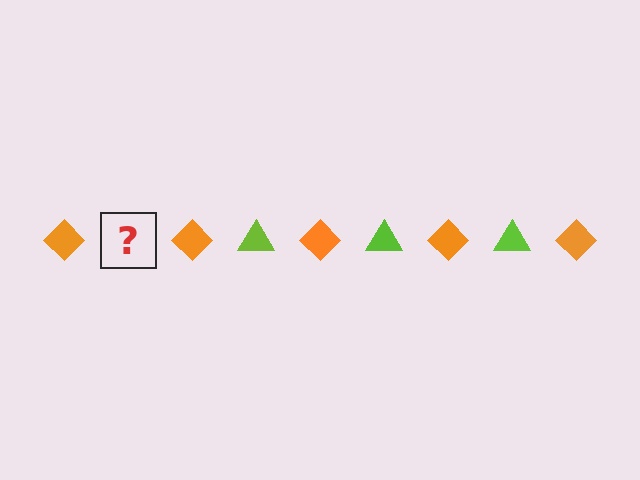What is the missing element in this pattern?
The missing element is a lime triangle.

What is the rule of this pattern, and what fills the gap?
The rule is that the pattern alternates between orange diamond and lime triangle. The gap should be filled with a lime triangle.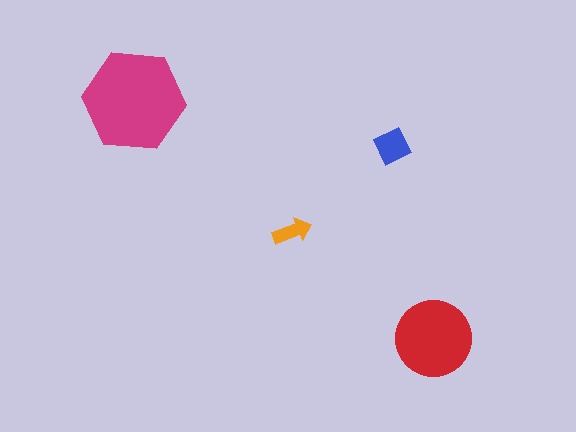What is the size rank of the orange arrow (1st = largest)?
4th.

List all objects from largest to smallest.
The magenta hexagon, the red circle, the blue diamond, the orange arrow.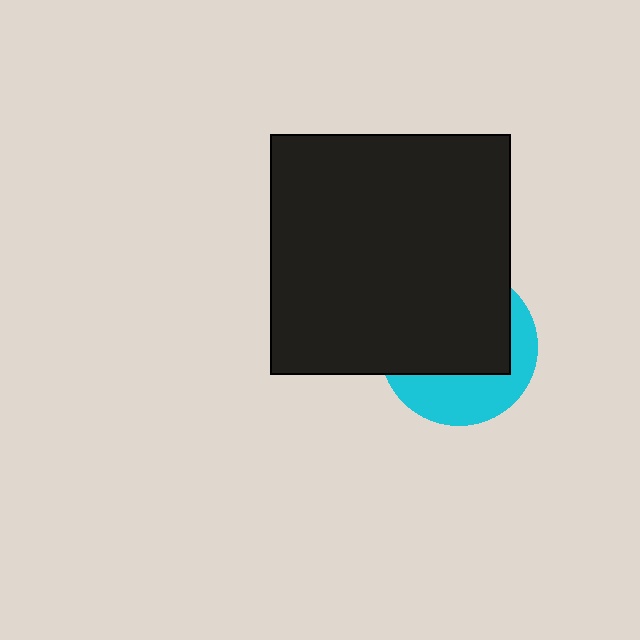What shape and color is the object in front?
The object in front is a black square.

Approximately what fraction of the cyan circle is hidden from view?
Roughly 63% of the cyan circle is hidden behind the black square.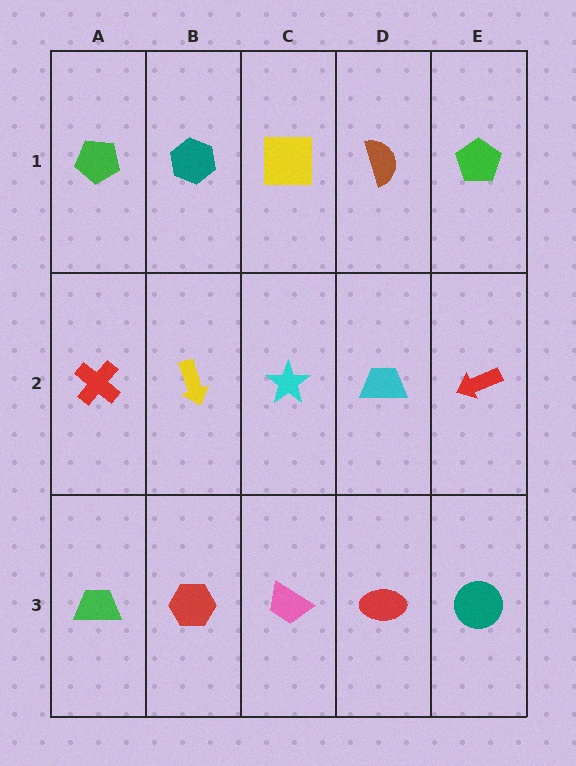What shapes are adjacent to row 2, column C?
A yellow square (row 1, column C), a pink trapezoid (row 3, column C), a yellow arrow (row 2, column B), a cyan trapezoid (row 2, column D).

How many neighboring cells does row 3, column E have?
2.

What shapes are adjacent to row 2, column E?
A green pentagon (row 1, column E), a teal circle (row 3, column E), a cyan trapezoid (row 2, column D).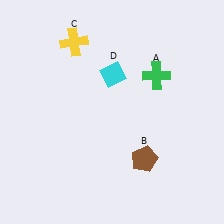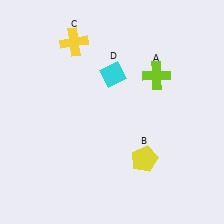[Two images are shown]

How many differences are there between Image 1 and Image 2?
There are 2 differences between the two images.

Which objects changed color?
A changed from green to lime. B changed from brown to yellow.